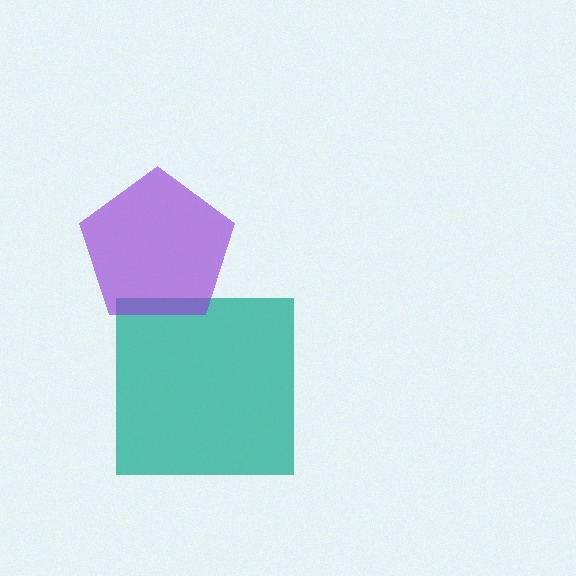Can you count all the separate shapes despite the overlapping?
Yes, there are 2 separate shapes.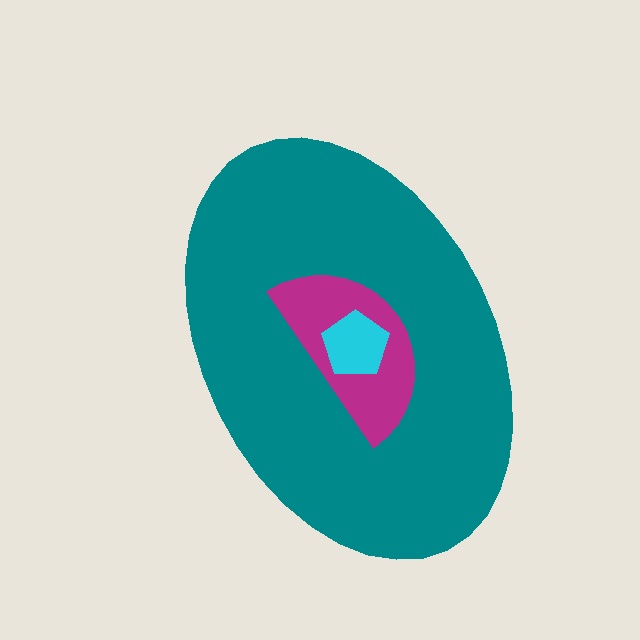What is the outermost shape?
The teal ellipse.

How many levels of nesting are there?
3.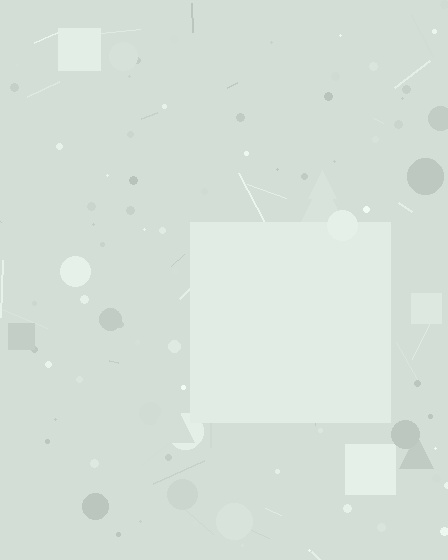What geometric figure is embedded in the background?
A square is embedded in the background.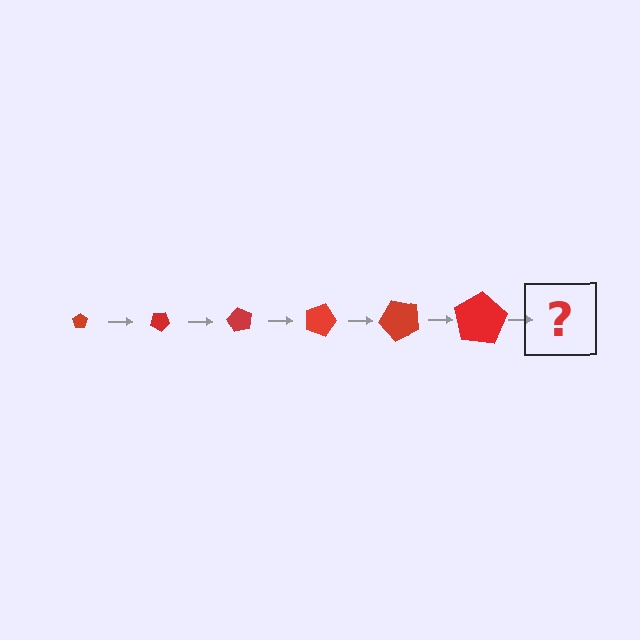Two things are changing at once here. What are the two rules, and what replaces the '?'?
The two rules are that the pentagon grows larger each step and it rotates 30 degrees each step. The '?' should be a pentagon, larger than the previous one and rotated 180 degrees from the start.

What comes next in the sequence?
The next element should be a pentagon, larger than the previous one and rotated 180 degrees from the start.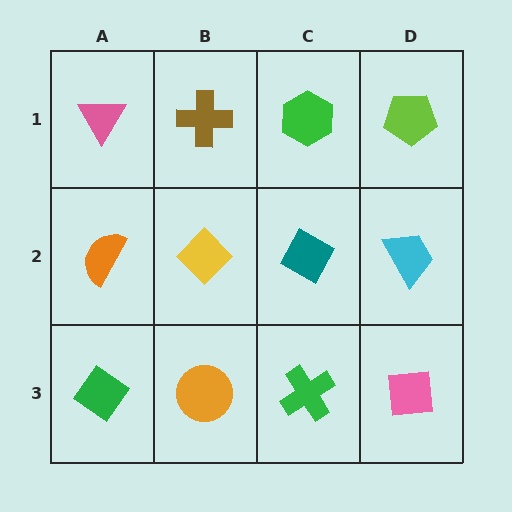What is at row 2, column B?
A yellow diamond.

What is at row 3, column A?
A green diamond.